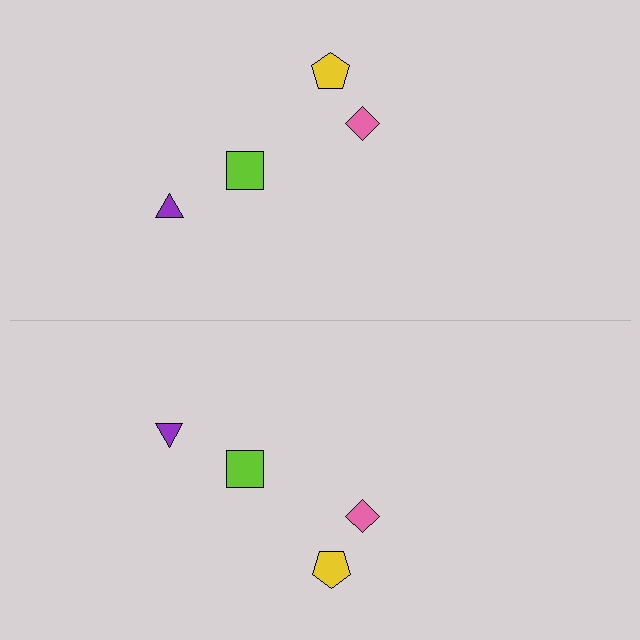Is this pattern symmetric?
Yes, this pattern has bilateral (reflection) symmetry.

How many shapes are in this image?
There are 8 shapes in this image.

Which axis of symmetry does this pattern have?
The pattern has a horizontal axis of symmetry running through the center of the image.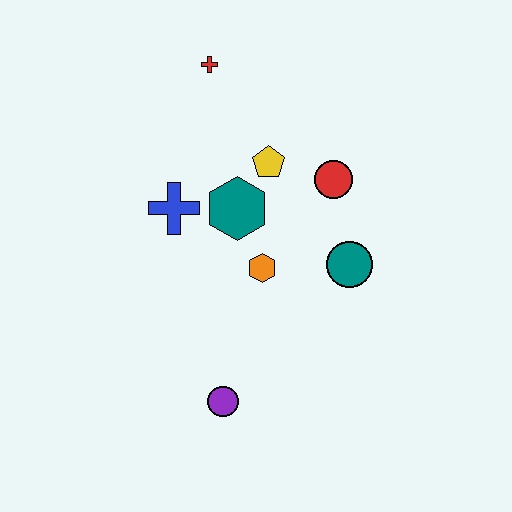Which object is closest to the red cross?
The yellow pentagon is closest to the red cross.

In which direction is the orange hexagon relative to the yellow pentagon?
The orange hexagon is below the yellow pentagon.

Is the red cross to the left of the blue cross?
No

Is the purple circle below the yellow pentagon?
Yes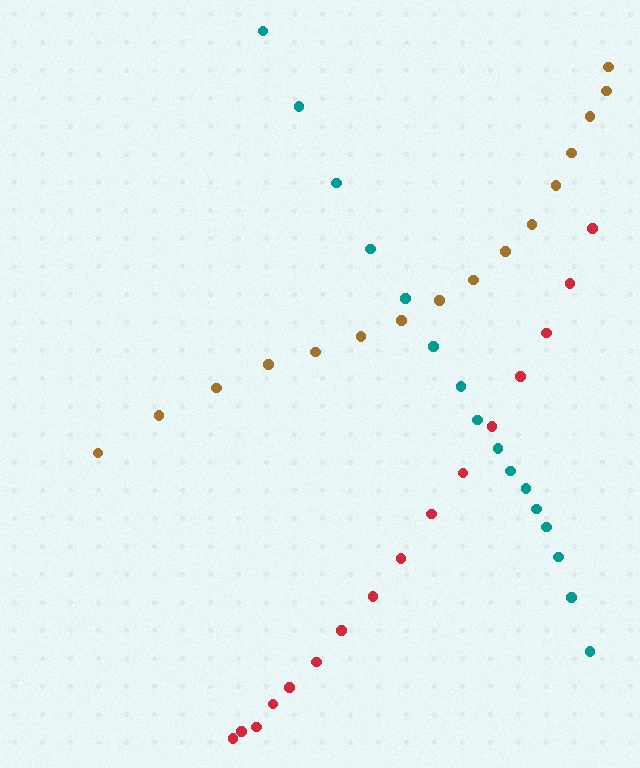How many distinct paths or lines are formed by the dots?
There are 3 distinct paths.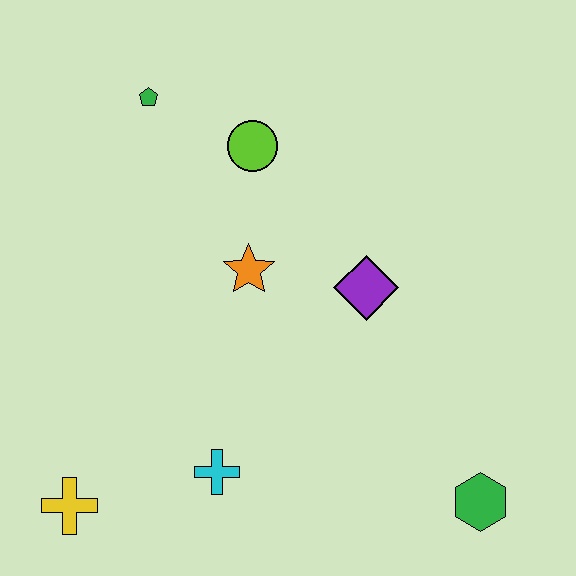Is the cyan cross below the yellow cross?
No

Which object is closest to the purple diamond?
The orange star is closest to the purple diamond.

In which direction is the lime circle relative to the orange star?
The lime circle is above the orange star.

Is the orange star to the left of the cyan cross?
No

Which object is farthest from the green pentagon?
The green hexagon is farthest from the green pentagon.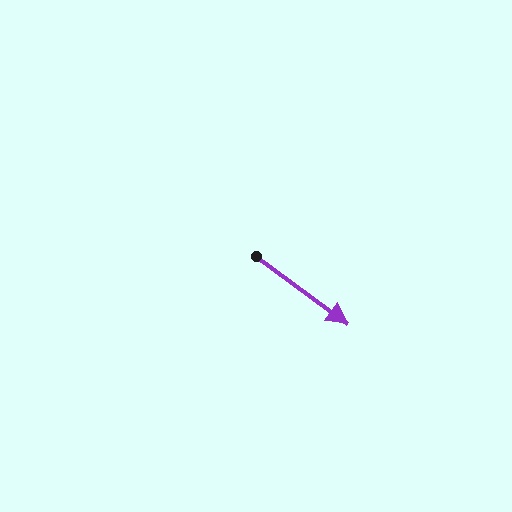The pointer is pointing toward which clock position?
Roughly 4 o'clock.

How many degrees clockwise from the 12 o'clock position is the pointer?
Approximately 127 degrees.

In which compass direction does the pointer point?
Southeast.